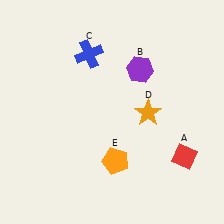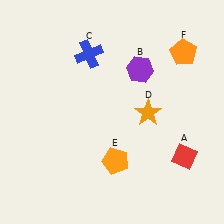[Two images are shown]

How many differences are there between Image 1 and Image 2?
There is 1 difference between the two images.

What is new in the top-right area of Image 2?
An orange pentagon (F) was added in the top-right area of Image 2.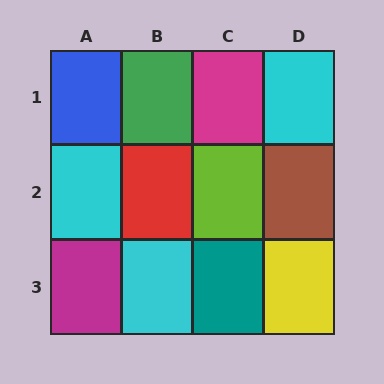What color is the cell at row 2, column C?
Lime.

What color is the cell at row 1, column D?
Cyan.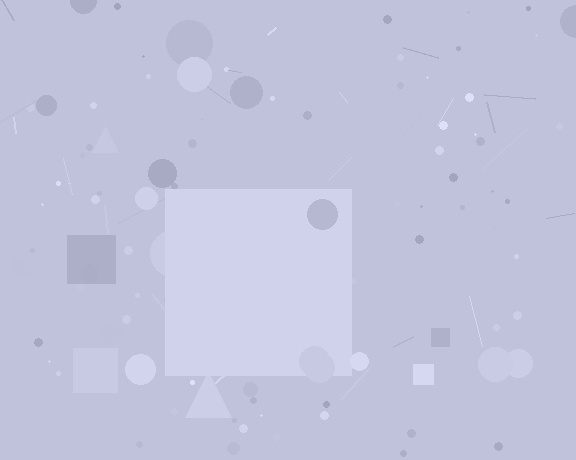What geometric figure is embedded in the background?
A square is embedded in the background.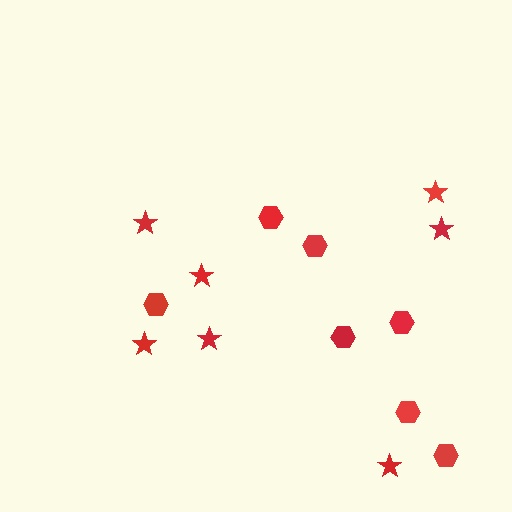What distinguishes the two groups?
There are 2 groups: one group of stars (7) and one group of hexagons (7).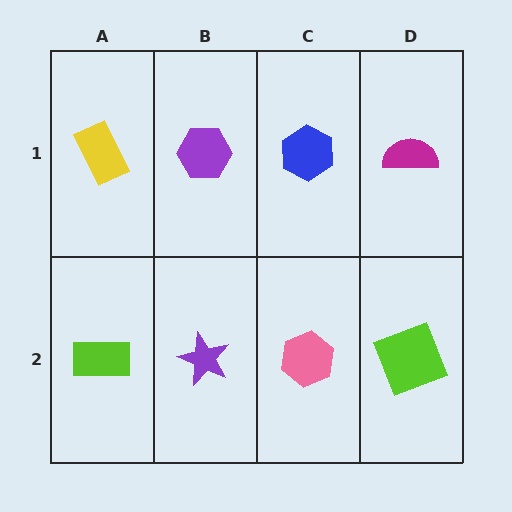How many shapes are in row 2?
4 shapes.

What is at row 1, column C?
A blue hexagon.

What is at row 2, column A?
A lime rectangle.